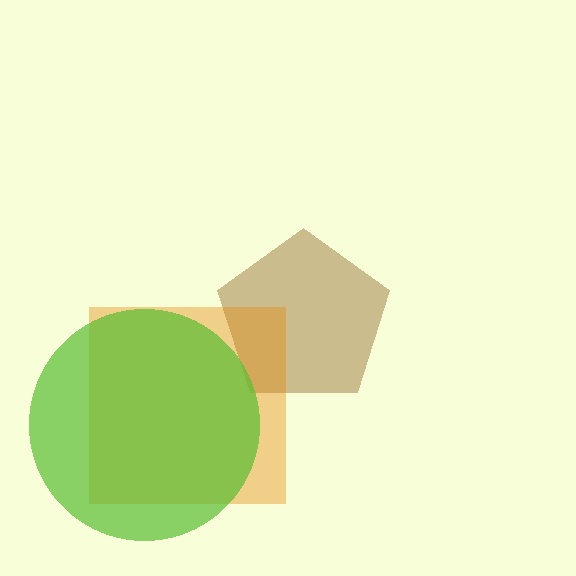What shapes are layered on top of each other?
The layered shapes are: a brown pentagon, an orange square, a lime circle.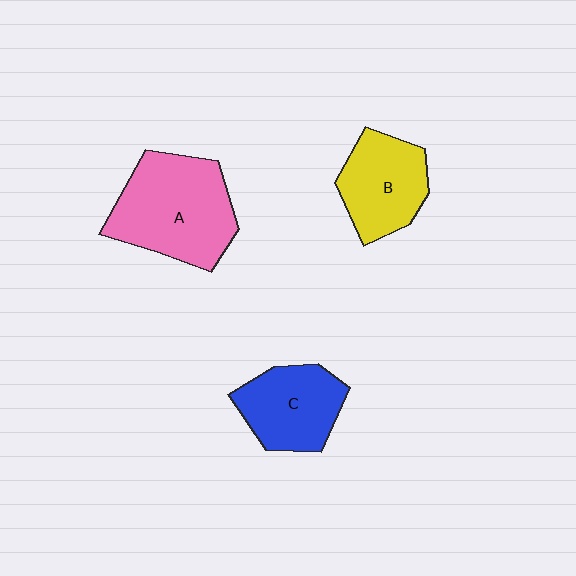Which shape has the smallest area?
Shape C (blue).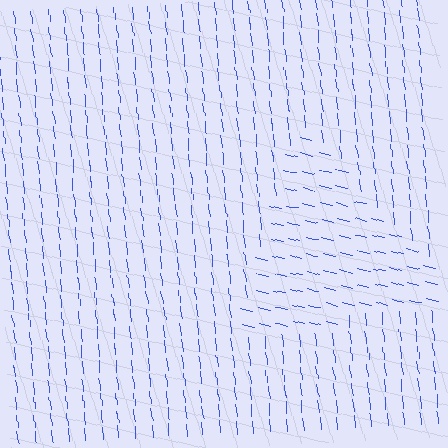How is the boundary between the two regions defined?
The boundary is defined purely by a change in line orientation (approximately 70 degrees difference). All lines are the same color and thickness.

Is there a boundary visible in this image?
Yes, there is a texture boundary formed by a change in line orientation.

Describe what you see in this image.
The image is filled with small blue line segments. A triangle region in the image has lines oriented differently from the surrounding lines, creating a visible texture boundary.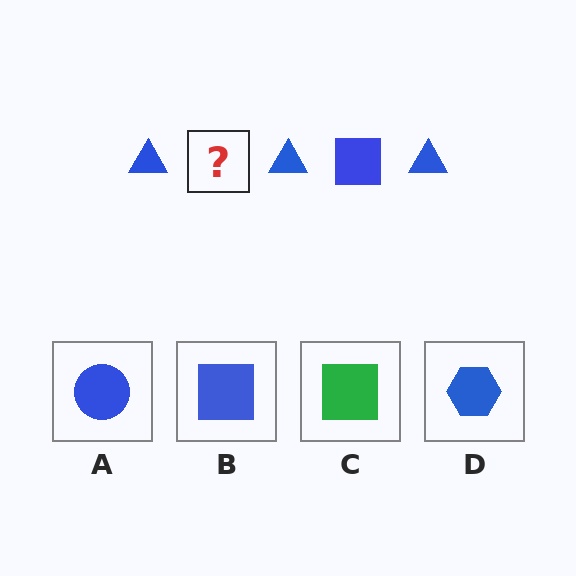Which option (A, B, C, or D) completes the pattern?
B.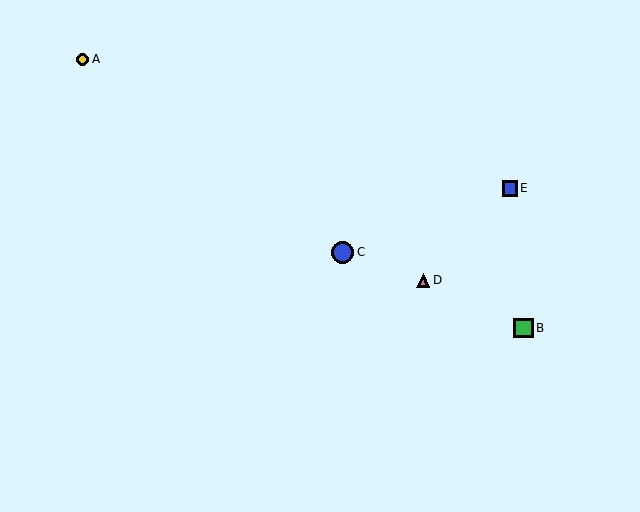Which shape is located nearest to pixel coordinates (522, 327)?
The green square (labeled B) at (523, 328) is nearest to that location.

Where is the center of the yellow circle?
The center of the yellow circle is at (82, 59).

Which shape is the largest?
The blue circle (labeled C) is the largest.